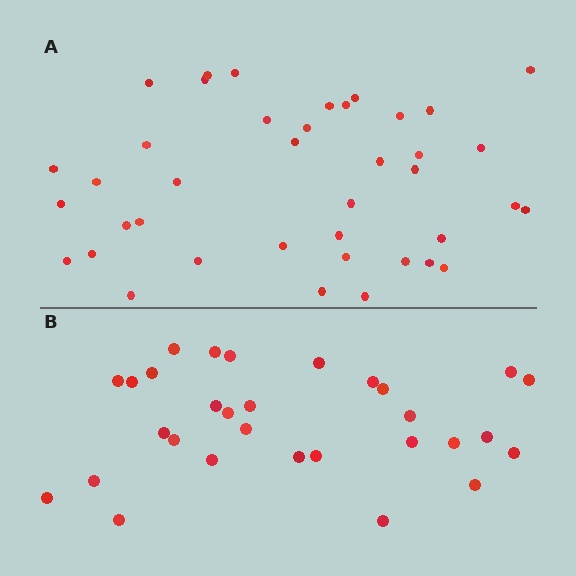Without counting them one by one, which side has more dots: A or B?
Region A (the top region) has more dots.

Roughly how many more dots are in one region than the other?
Region A has roughly 10 or so more dots than region B.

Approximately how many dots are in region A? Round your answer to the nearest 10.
About 40 dots.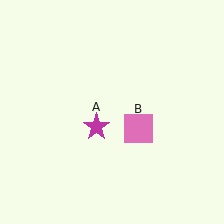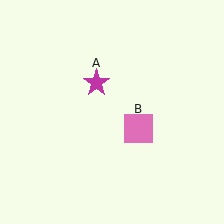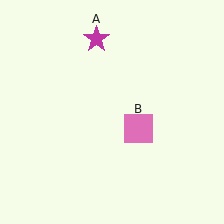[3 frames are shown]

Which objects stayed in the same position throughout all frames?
Pink square (object B) remained stationary.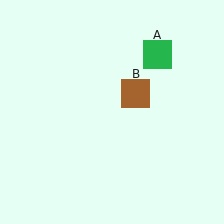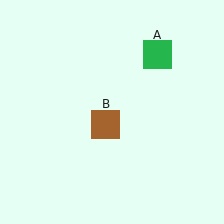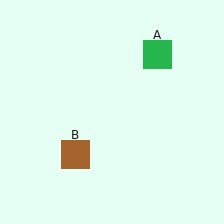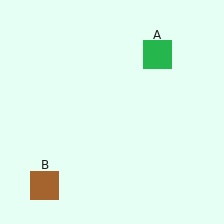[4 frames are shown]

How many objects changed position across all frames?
1 object changed position: brown square (object B).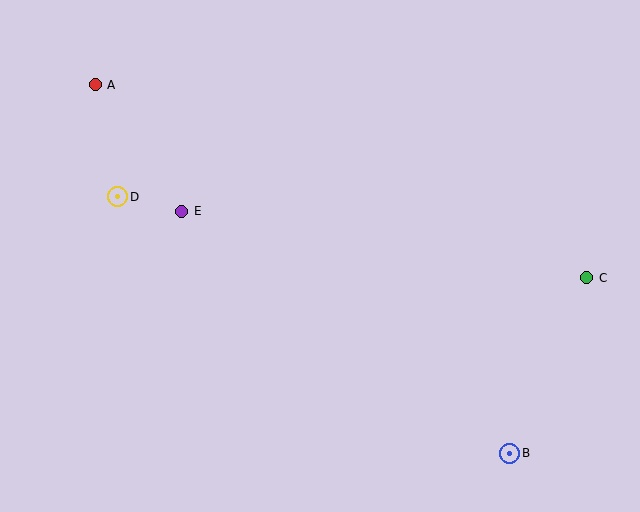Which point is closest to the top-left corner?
Point A is closest to the top-left corner.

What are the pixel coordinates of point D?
Point D is at (118, 197).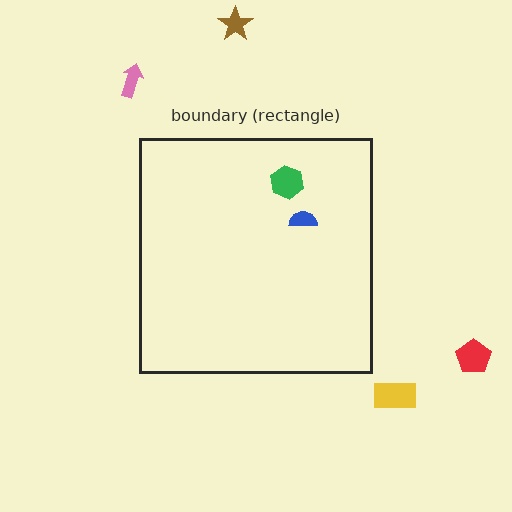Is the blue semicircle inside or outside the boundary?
Inside.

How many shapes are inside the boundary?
2 inside, 4 outside.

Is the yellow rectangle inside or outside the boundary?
Outside.